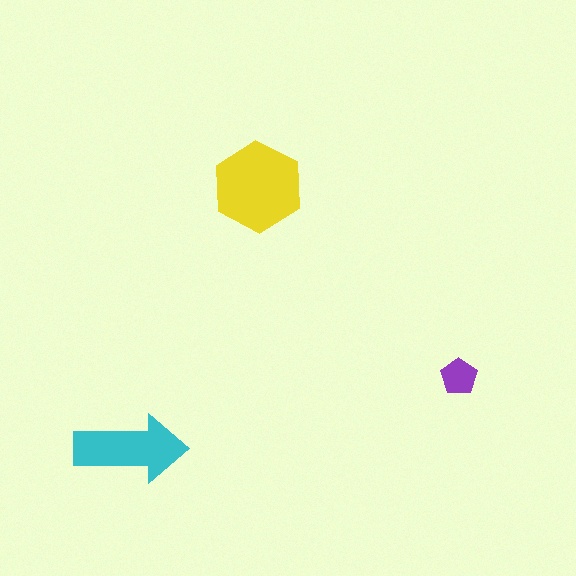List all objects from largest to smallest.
The yellow hexagon, the cyan arrow, the purple pentagon.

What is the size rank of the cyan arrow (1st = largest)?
2nd.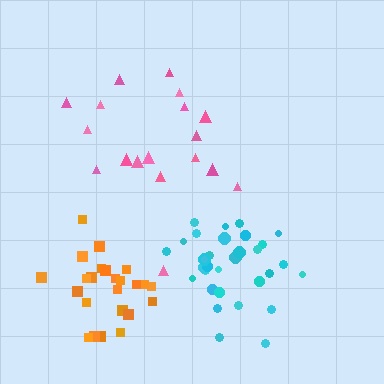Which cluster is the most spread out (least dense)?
Pink.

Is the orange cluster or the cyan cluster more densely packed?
Orange.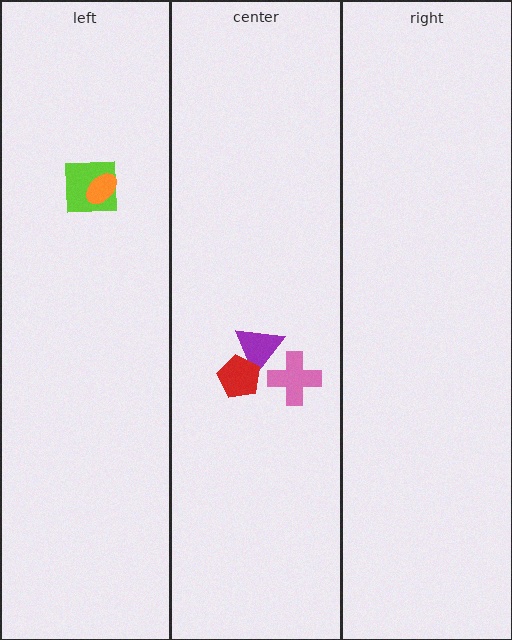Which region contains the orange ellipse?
The left region.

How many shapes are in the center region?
3.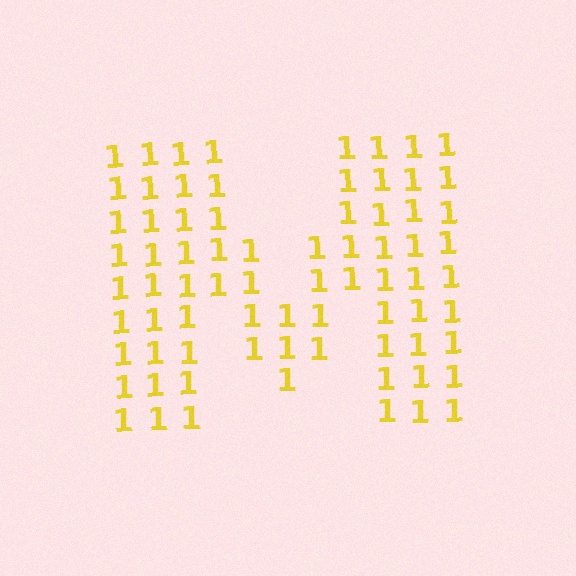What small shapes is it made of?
It is made of small digit 1's.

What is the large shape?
The large shape is the letter M.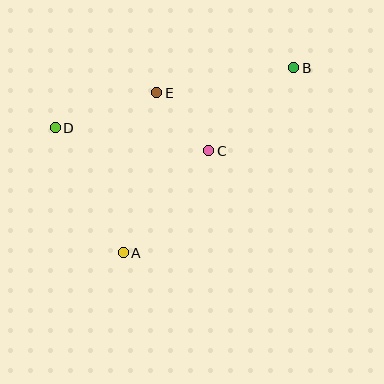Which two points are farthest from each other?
Points A and B are farthest from each other.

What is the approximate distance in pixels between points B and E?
The distance between B and E is approximately 139 pixels.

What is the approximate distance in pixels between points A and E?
The distance between A and E is approximately 164 pixels.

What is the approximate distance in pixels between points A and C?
The distance between A and C is approximately 133 pixels.